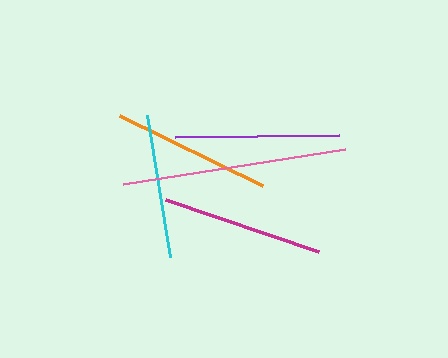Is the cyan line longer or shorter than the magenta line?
The magenta line is longer than the cyan line.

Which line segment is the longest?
The pink line is the longest at approximately 225 pixels.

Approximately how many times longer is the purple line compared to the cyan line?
The purple line is approximately 1.1 times the length of the cyan line.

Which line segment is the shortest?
The cyan line is the shortest at approximately 143 pixels.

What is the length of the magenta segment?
The magenta segment is approximately 162 pixels long.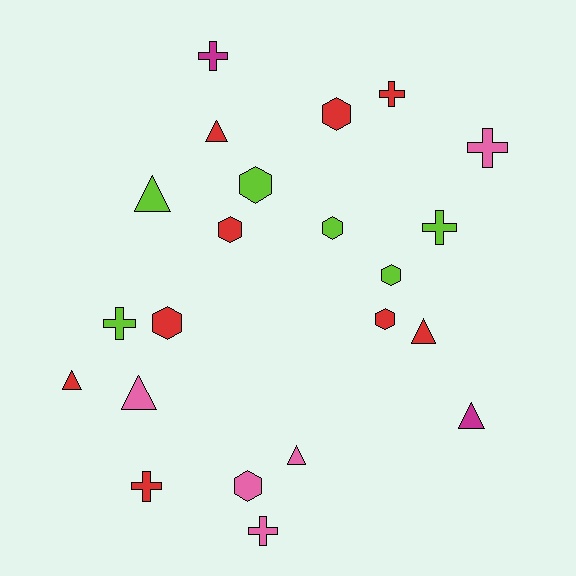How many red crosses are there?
There are 2 red crosses.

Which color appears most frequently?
Red, with 9 objects.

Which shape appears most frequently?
Hexagon, with 8 objects.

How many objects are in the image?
There are 22 objects.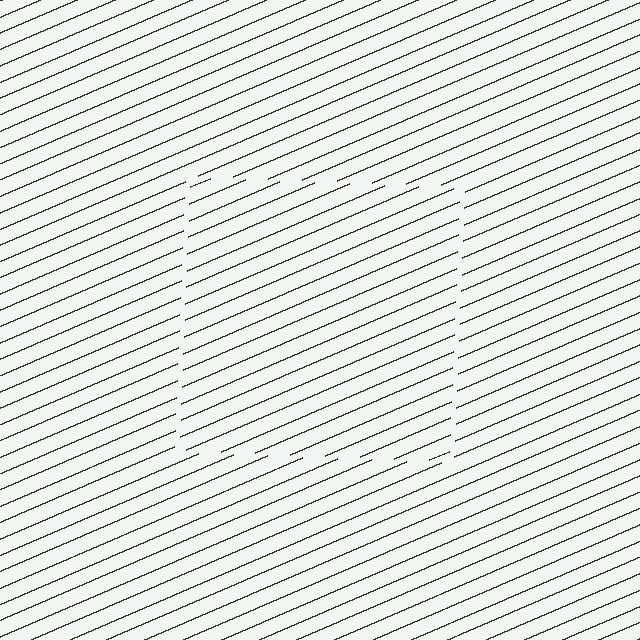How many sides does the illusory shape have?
4 sides — the line-ends trace a square.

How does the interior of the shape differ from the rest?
The interior of the shape contains the same grating, shifted by half a period — the contour is defined by the phase discontinuity where line-ends from the inner and outer gratings abut.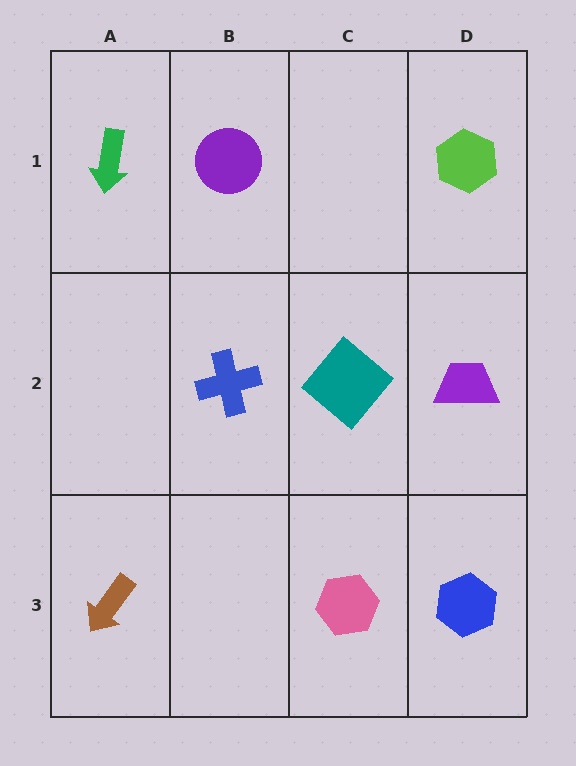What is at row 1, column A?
A green arrow.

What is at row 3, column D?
A blue hexagon.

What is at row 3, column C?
A pink hexagon.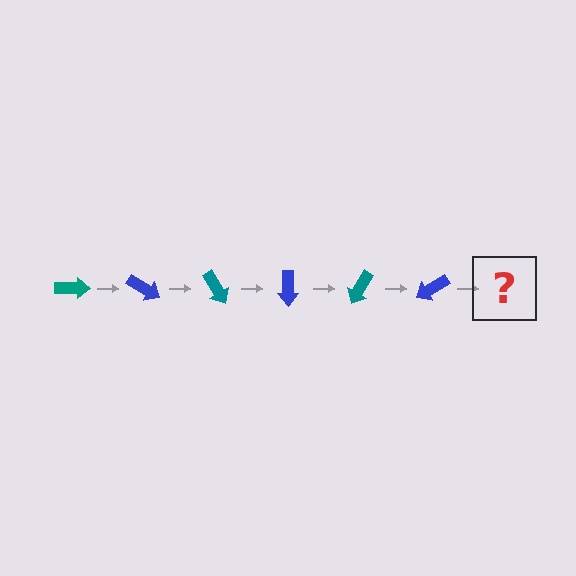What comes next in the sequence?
The next element should be a teal arrow, rotated 180 degrees from the start.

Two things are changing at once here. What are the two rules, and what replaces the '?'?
The two rules are that it rotates 30 degrees each step and the color cycles through teal and blue. The '?' should be a teal arrow, rotated 180 degrees from the start.